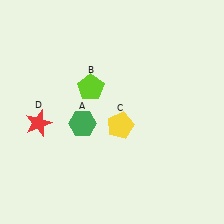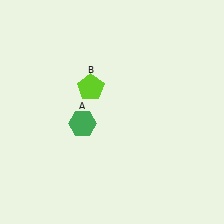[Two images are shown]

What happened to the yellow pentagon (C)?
The yellow pentagon (C) was removed in Image 2. It was in the bottom-right area of Image 1.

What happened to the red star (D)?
The red star (D) was removed in Image 2. It was in the bottom-left area of Image 1.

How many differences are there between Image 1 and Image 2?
There are 2 differences between the two images.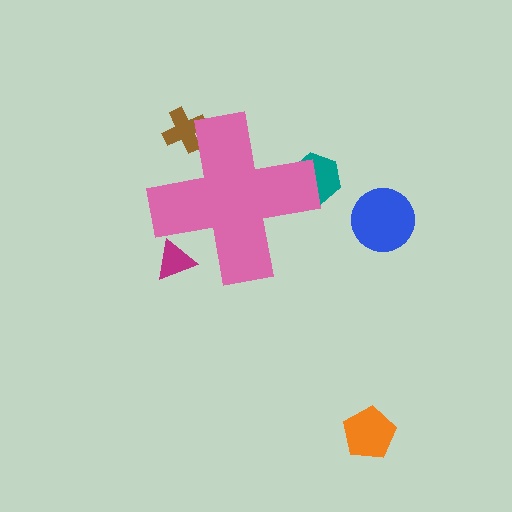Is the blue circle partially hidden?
No, the blue circle is fully visible.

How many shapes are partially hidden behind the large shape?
3 shapes are partially hidden.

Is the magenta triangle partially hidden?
Yes, the magenta triangle is partially hidden behind the pink cross.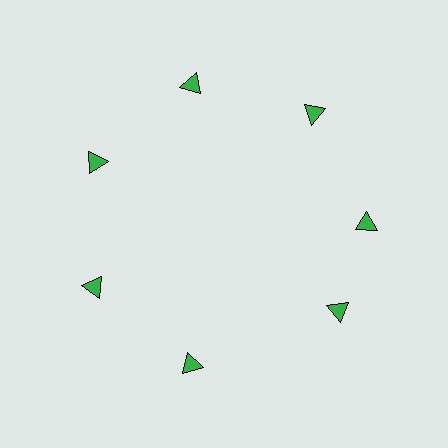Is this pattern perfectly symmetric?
No. The 7 green triangles are arranged in a ring, but one element near the 5 o'clock position is rotated out of alignment along the ring, breaking the 7-fold rotational symmetry.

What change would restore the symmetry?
The symmetry would be restored by rotating it back into even spacing with its neighbors so that all 7 triangles sit at equal angles and equal distance from the center.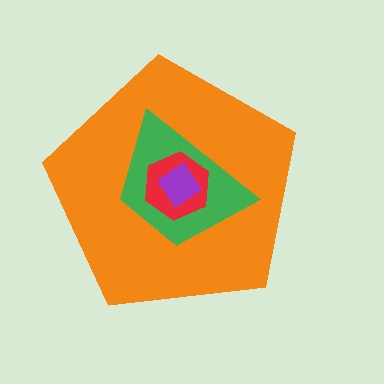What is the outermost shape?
The orange pentagon.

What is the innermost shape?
The purple diamond.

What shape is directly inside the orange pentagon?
The green trapezoid.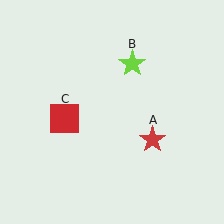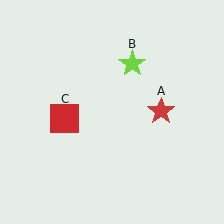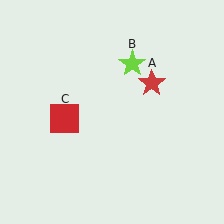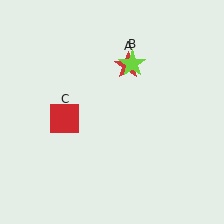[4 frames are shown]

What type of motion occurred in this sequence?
The red star (object A) rotated counterclockwise around the center of the scene.